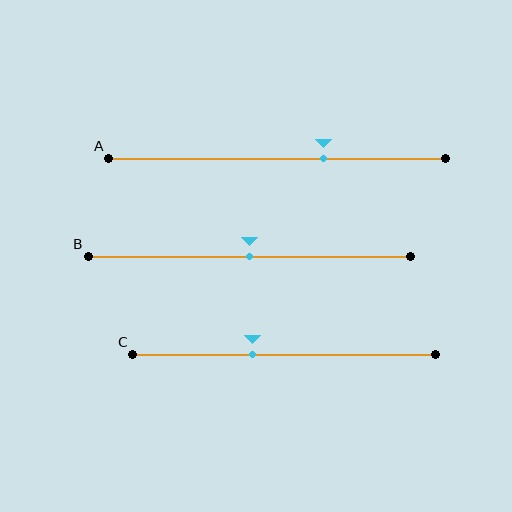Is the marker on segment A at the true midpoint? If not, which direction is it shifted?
No, the marker on segment A is shifted to the right by about 14% of the segment length.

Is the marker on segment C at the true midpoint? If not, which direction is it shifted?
No, the marker on segment C is shifted to the left by about 10% of the segment length.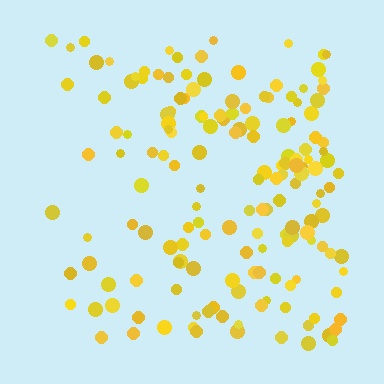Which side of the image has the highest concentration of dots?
The right.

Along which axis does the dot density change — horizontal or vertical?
Horizontal.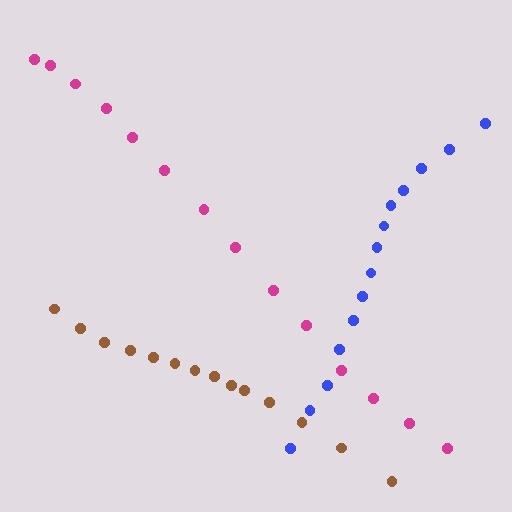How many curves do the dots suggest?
There are 3 distinct paths.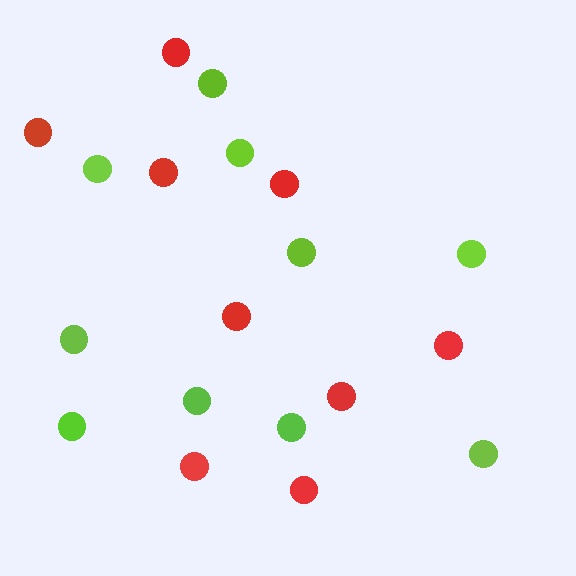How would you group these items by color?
There are 2 groups: one group of lime circles (10) and one group of red circles (9).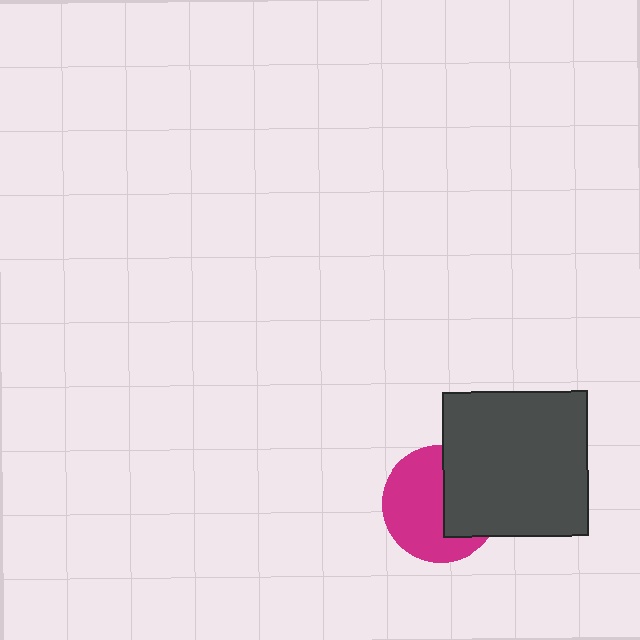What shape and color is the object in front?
The object in front is a dark gray square.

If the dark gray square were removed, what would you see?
You would see the complete magenta circle.